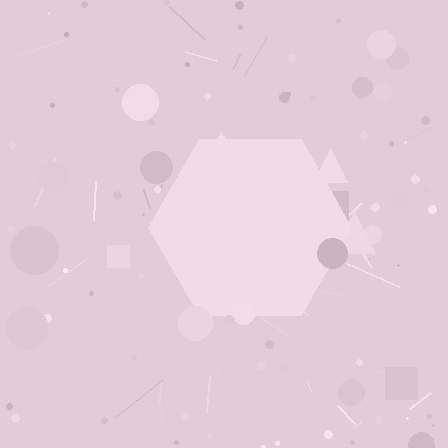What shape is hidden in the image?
A hexagon is hidden in the image.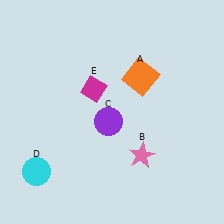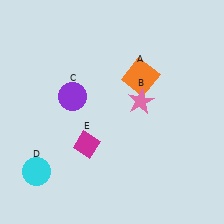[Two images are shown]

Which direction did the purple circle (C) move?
The purple circle (C) moved left.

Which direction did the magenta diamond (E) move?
The magenta diamond (E) moved down.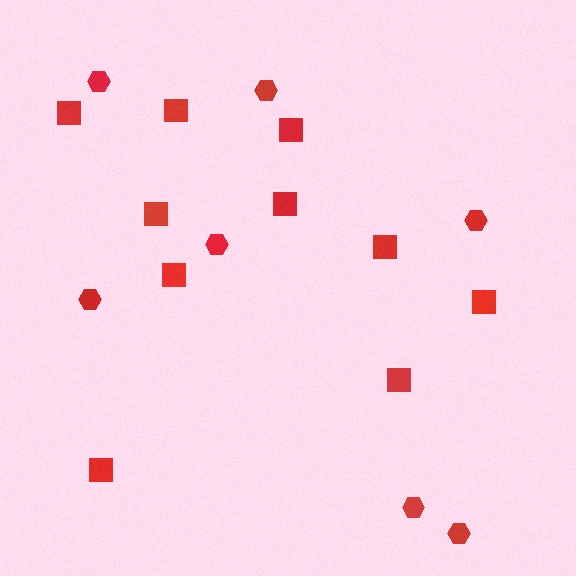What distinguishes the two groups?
There are 2 groups: one group of hexagons (7) and one group of squares (10).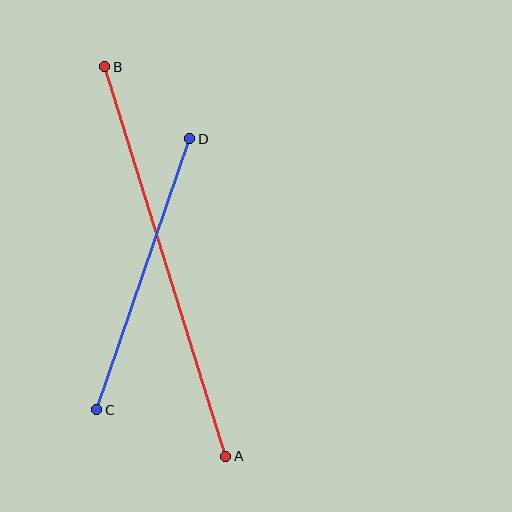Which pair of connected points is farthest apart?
Points A and B are farthest apart.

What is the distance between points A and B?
The distance is approximately 408 pixels.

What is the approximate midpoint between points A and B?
The midpoint is at approximately (165, 261) pixels.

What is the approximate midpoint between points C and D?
The midpoint is at approximately (143, 274) pixels.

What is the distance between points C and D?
The distance is approximately 287 pixels.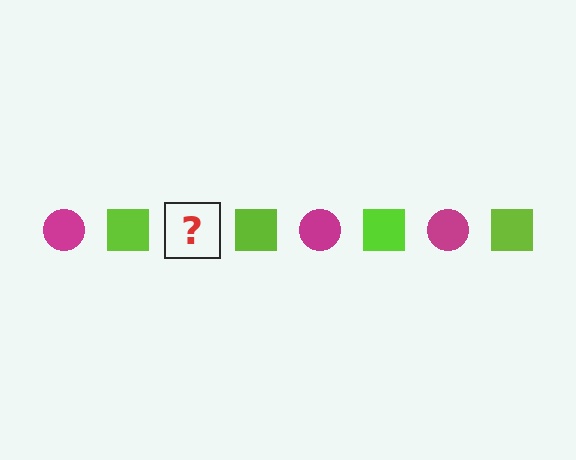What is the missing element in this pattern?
The missing element is a magenta circle.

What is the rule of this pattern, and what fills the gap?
The rule is that the pattern alternates between magenta circle and lime square. The gap should be filled with a magenta circle.